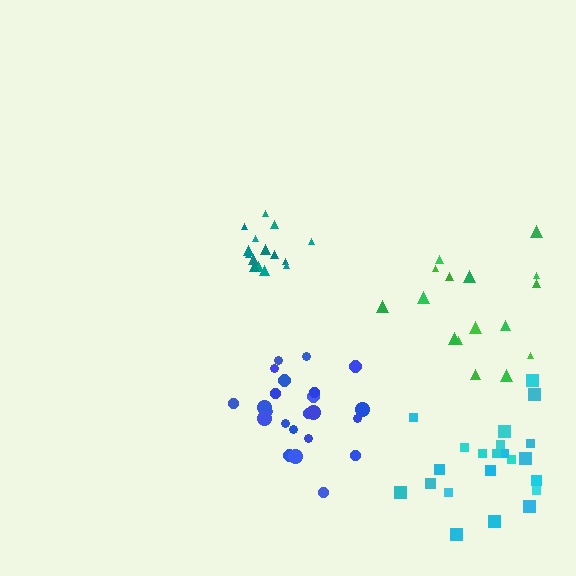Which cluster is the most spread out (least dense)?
Green.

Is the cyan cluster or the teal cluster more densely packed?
Teal.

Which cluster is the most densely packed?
Teal.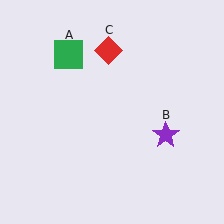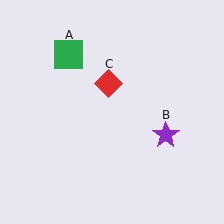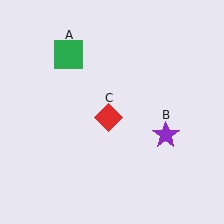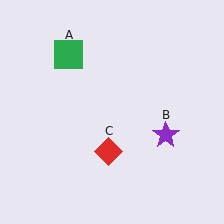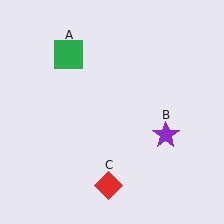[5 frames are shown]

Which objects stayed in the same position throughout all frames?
Green square (object A) and purple star (object B) remained stationary.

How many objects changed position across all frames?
1 object changed position: red diamond (object C).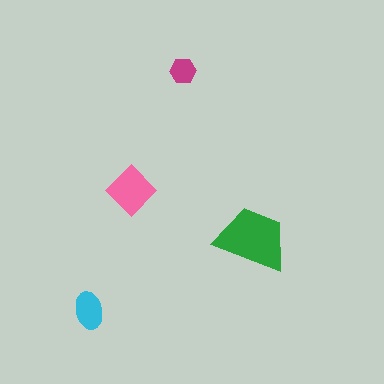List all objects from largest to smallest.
The green trapezoid, the pink diamond, the cyan ellipse, the magenta hexagon.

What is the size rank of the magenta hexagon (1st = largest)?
4th.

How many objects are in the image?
There are 4 objects in the image.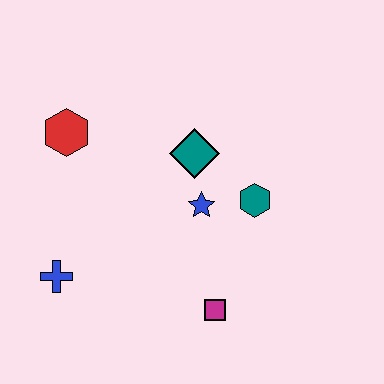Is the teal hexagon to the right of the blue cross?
Yes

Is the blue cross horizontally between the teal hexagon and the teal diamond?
No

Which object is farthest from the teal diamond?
The blue cross is farthest from the teal diamond.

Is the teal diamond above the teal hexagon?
Yes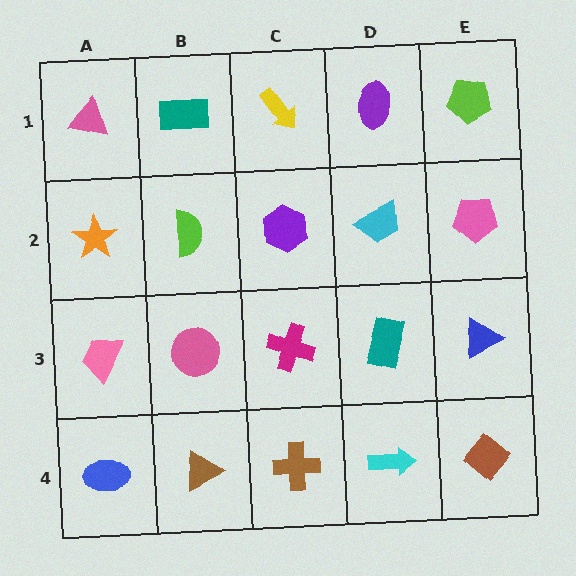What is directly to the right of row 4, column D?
A brown diamond.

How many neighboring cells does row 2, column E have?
3.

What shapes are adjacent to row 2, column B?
A teal rectangle (row 1, column B), a pink circle (row 3, column B), an orange star (row 2, column A), a purple hexagon (row 2, column C).